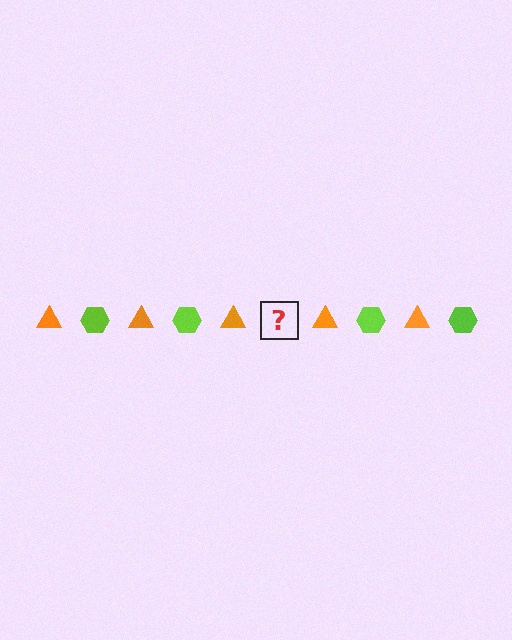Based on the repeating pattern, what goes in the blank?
The blank should be a lime hexagon.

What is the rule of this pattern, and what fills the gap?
The rule is that the pattern alternates between orange triangle and lime hexagon. The gap should be filled with a lime hexagon.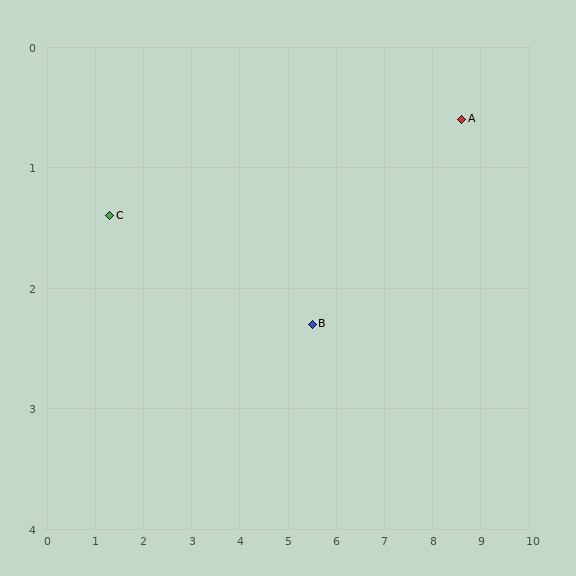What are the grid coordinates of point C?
Point C is at approximately (1.3, 1.4).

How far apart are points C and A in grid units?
Points C and A are about 7.3 grid units apart.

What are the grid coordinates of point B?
Point B is at approximately (5.5, 2.3).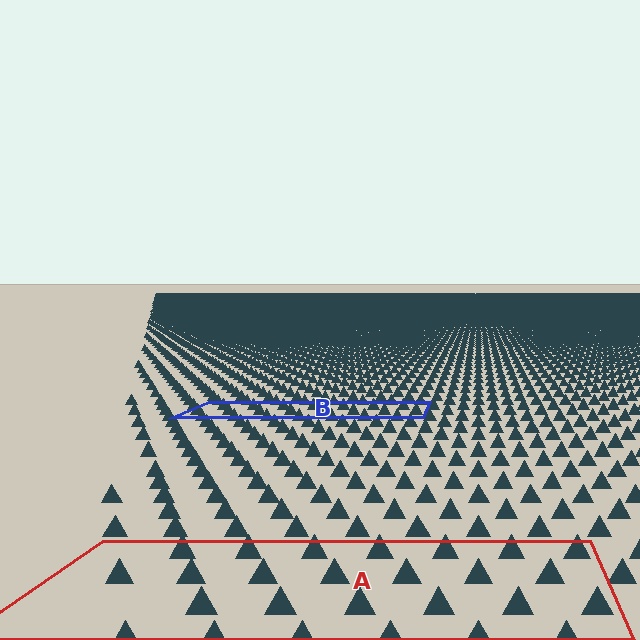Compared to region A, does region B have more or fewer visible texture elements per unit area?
Region B has more texture elements per unit area — they are packed more densely because it is farther away.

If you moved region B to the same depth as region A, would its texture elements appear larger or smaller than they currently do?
They would appear larger. At a closer depth, the same texture elements are projected at a bigger on-screen size.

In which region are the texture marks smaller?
The texture marks are smaller in region B, because it is farther away.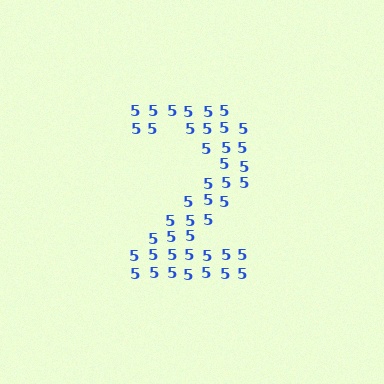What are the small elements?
The small elements are digit 5's.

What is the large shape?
The large shape is the digit 2.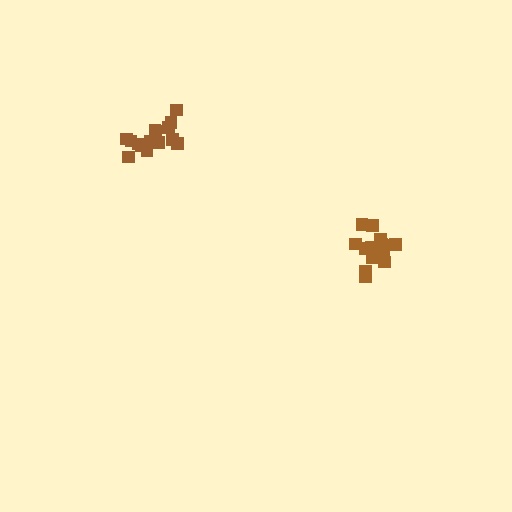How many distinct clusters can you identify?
There are 2 distinct clusters.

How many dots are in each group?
Group 1: 15 dots, Group 2: 16 dots (31 total).